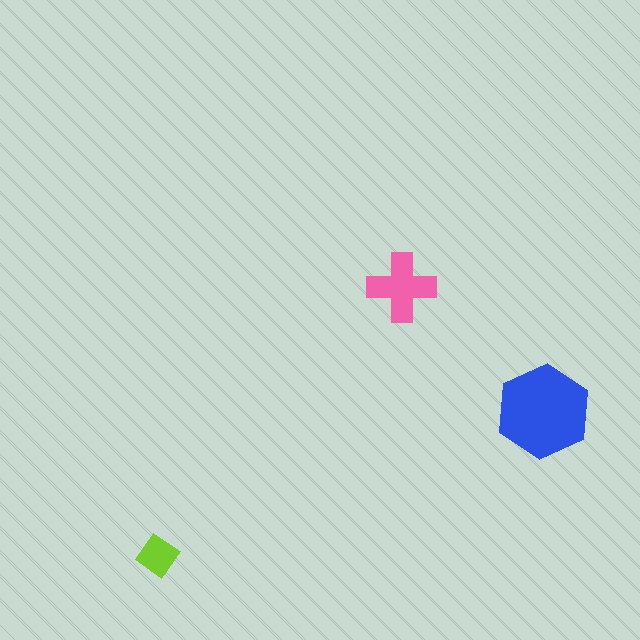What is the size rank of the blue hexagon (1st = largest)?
1st.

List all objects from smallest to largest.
The lime diamond, the pink cross, the blue hexagon.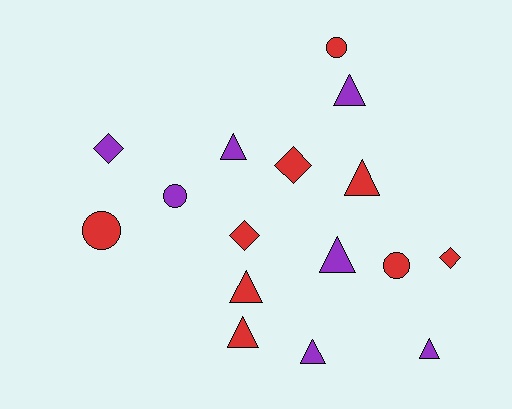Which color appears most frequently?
Red, with 9 objects.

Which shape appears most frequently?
Triangle, with 8 objects.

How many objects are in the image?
There are 16 objects.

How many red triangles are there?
There are 3 red triangles.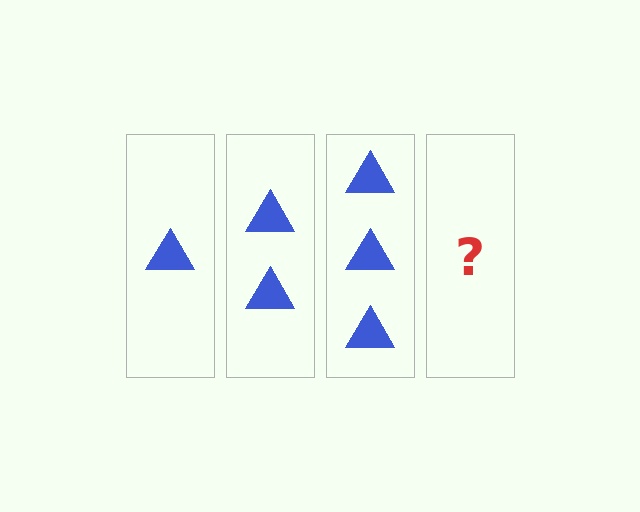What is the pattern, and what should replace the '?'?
The pattern is that each step adds one more triangle. The '?' should be 4 triangles.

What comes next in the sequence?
The next element should be 4 triangles.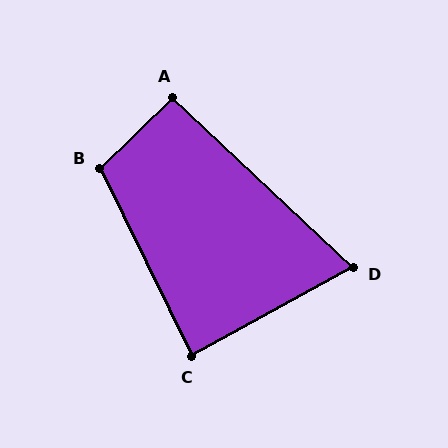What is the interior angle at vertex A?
Approximately 93 degrees (approximately right).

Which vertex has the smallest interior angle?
D, at approximately 72 degrees.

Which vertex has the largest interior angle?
B, at approximately 108 degrees.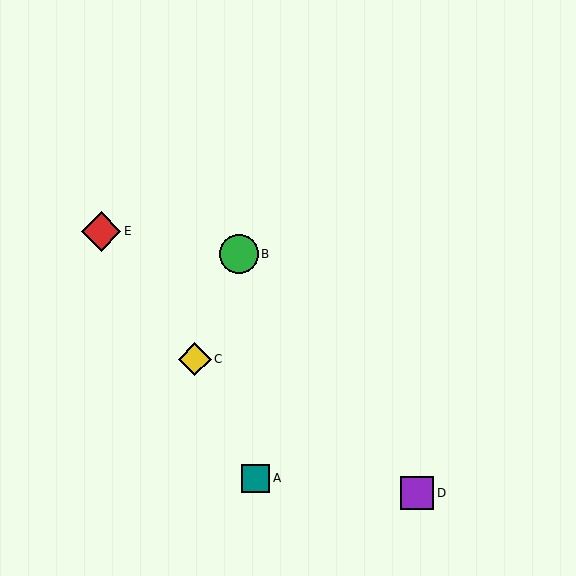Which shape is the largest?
The red diamond (labeled E) is the largest.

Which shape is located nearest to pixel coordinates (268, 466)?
The teal square (labeled A) at (255, 478) is nearest to that location.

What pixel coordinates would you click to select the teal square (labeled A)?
Click at (255, 478) to select the teal square A.